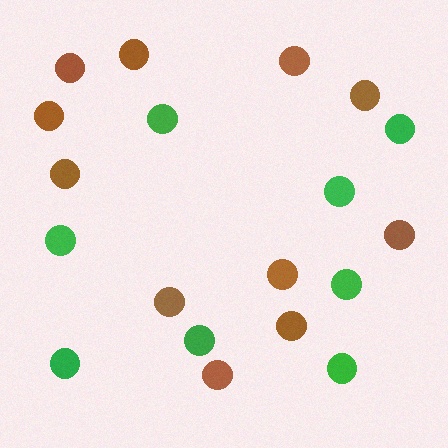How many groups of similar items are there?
There are 2 groups: one group of green circles (8) and one group of brown circles (11).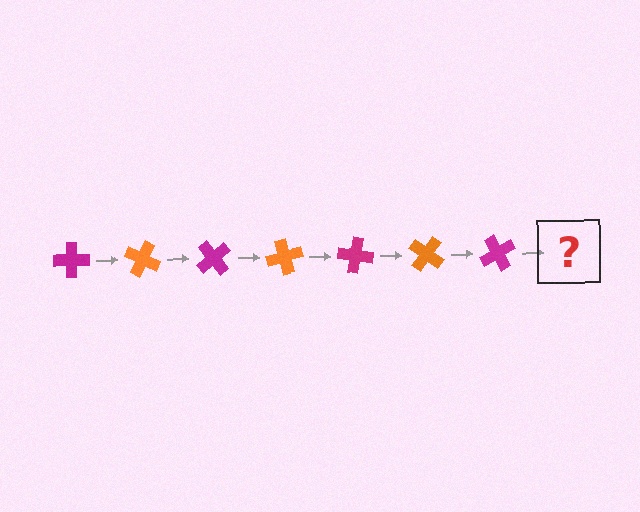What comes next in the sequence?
The next element should be an orange cross, rotated 175 degrees from the start.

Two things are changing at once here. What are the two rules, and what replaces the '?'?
The two rules are that it rotates 25 degrees each step and the color cycles through magenta and orange. The '?' should be an orange cross, rotated 175 degrees from the start.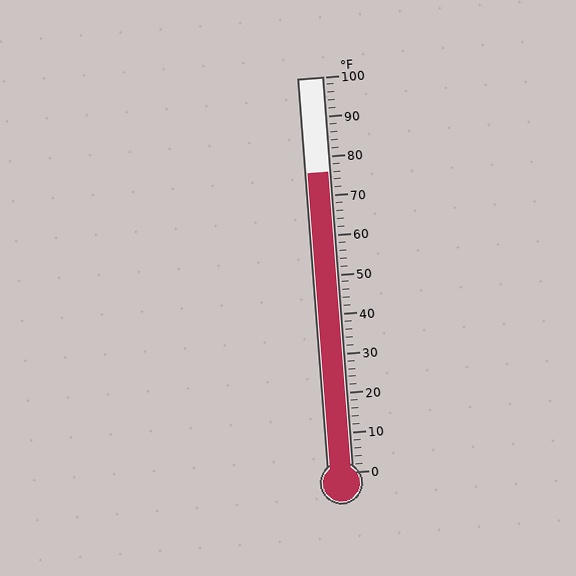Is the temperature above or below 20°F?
The temperature is above 20°F.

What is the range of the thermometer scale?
The thermometer scale ranges from 0°F to 100°F.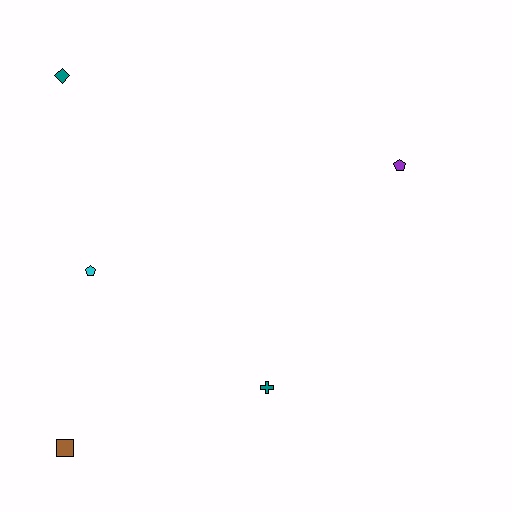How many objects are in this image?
There are 5 objects.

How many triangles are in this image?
There are no triangles.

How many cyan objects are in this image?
There is 1 cyan object.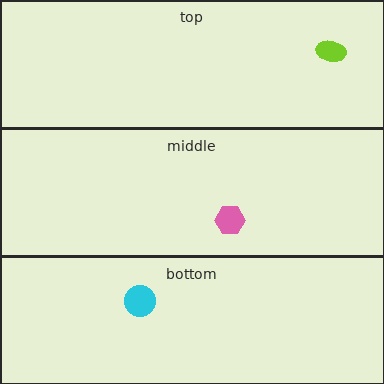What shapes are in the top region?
The lime ellipse.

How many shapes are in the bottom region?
1.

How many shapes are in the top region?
1.